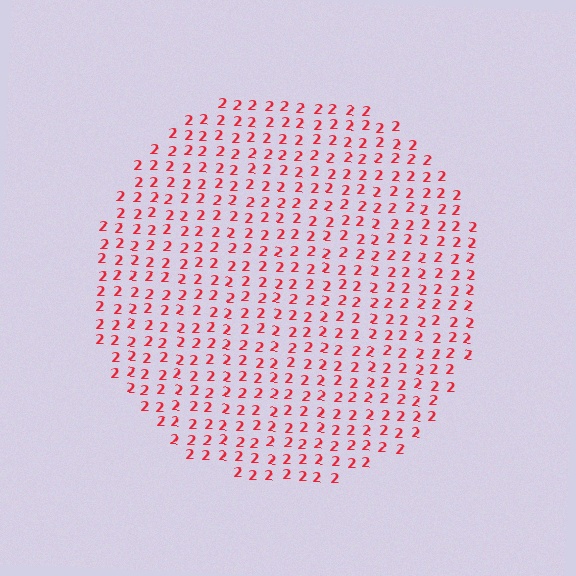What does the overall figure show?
The overall figure shows a circle.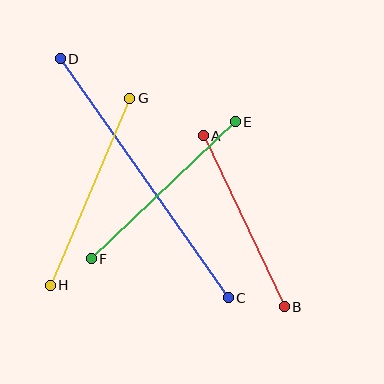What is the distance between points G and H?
The distance is approximately 203 pixels.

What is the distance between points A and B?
The distance is approximately 189 pixels.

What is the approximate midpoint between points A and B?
The midpoint is at approximately (244, 221) pixels.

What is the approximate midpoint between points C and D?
The midpoint is at approximately (144, 178) pixels.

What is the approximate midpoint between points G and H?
The midpoint is at approximately (90, 192) pixels.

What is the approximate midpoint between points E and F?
The midpoint is at approximately (163, 190) pixels.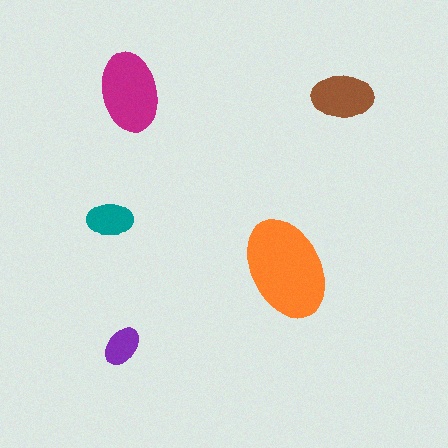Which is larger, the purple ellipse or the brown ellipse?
The brown one.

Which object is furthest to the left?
The teal ellipse is leftmost.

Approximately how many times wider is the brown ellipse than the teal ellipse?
About 1.5 times wider.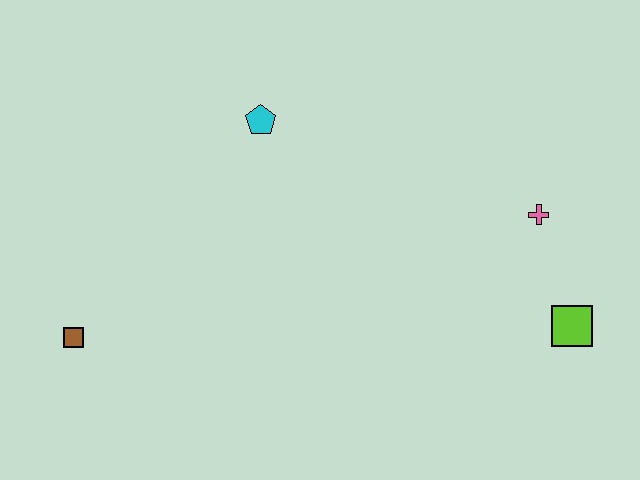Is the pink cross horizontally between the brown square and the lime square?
Yes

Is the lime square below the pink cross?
Yes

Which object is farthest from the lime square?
The brown square is farthest from the lime square.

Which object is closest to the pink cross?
The lime square is closest to the pink cross.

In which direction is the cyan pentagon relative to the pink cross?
The cyan pentagon is to the left of the pink cross.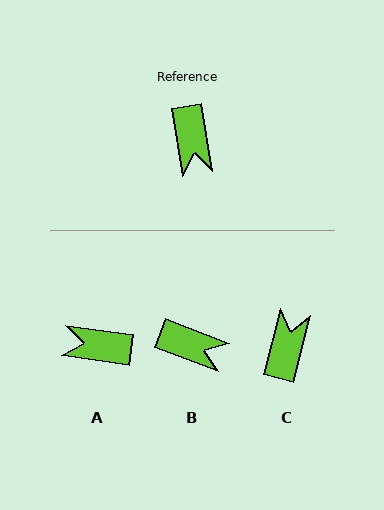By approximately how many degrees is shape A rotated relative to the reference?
Approximately 107 degrees clockwise.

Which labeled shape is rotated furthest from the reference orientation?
C, about 157 degrees away.